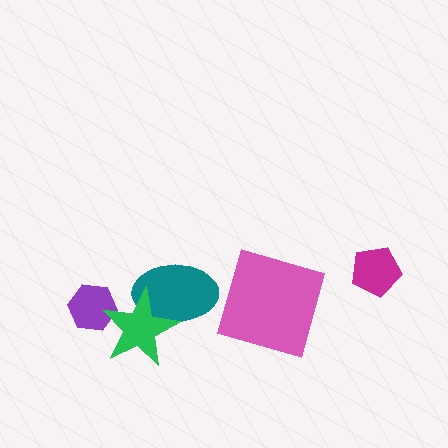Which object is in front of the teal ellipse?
The green star is in front of the teal ellipse.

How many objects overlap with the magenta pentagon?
0 objects overlap with the magenta pentagon.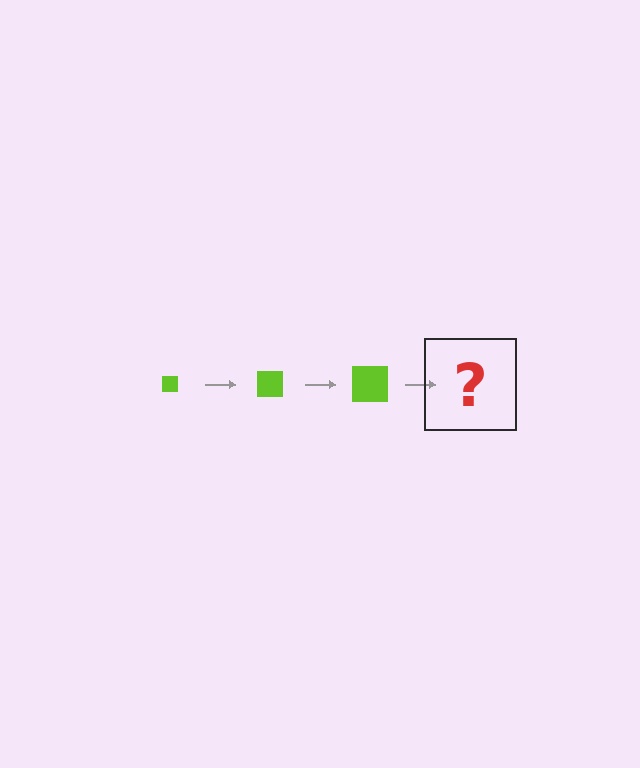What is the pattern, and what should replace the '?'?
The pattern is that the square gets progressively larger each step. The '?' should be a lime square, larger than the previous one.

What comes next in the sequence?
The next element should be a lime square, larger than the previous one.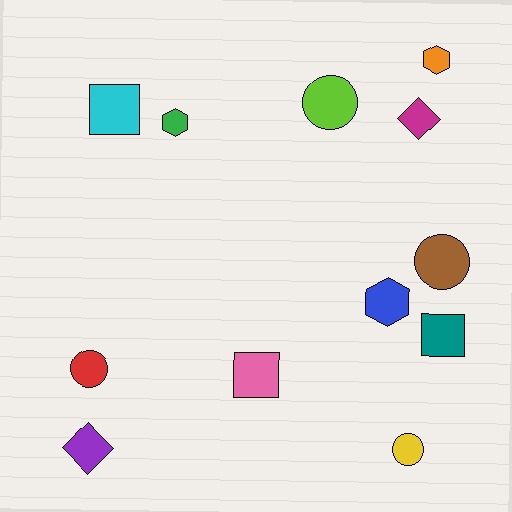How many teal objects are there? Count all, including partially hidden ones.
There is 1 teal object.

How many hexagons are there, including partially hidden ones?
There are 3 hexagons.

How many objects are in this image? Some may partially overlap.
There are 12 objects.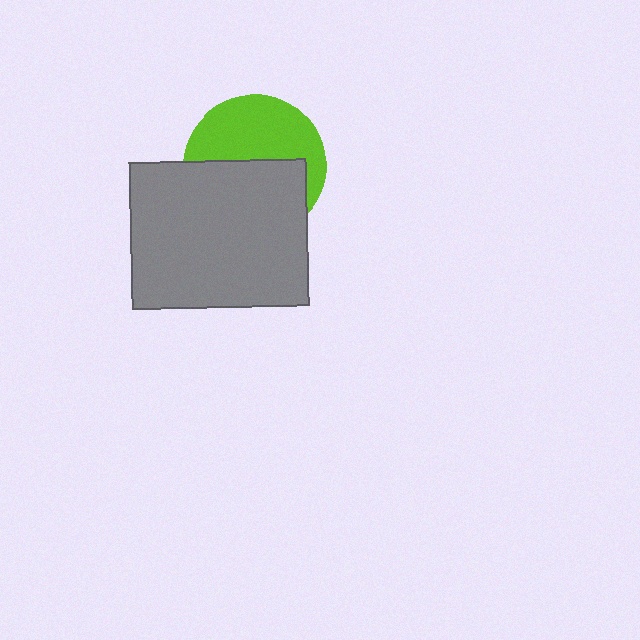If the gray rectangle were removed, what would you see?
You would see the complete lime circle.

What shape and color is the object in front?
The object in front is a gray rectangle.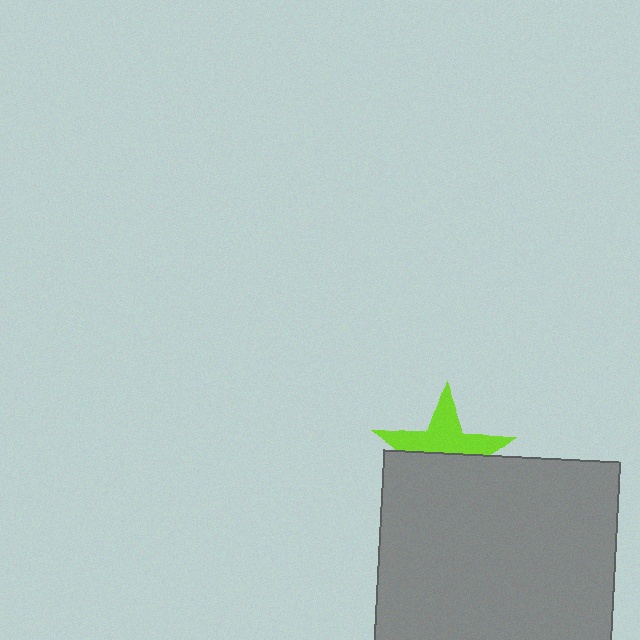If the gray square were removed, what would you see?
You would see the complete lime star.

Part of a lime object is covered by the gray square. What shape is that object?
It is a star.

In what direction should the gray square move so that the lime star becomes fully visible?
The gray square should move down. That is the shortest direction to clear the overlap and leave the lime star fully visible.